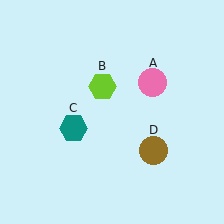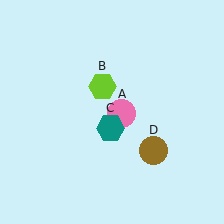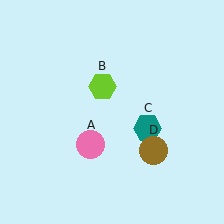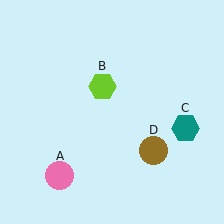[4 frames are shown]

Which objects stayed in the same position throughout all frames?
Lime hexagon (object B) and brown circle (object D) remained stationary.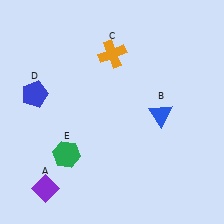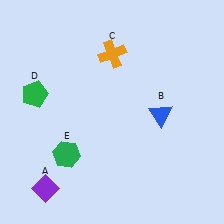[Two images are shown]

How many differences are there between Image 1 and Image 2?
There is 1 difference between the two images.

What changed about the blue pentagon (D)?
In Image 1, D is blue. In Image 2, it changed to green.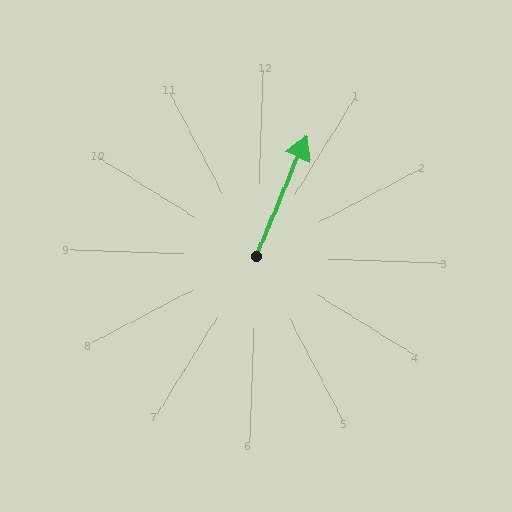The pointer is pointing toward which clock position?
Roughly 1 o'clock.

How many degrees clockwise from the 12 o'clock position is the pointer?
Approximately 21 degrees.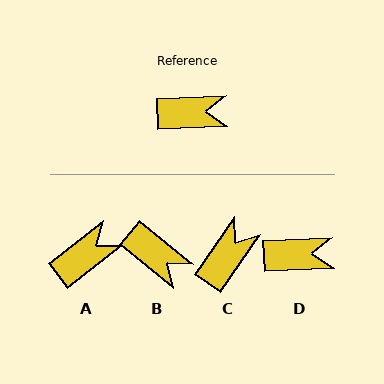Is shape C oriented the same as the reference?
No, it is off by about 53 degrees.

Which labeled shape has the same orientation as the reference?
D.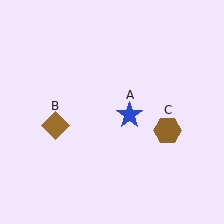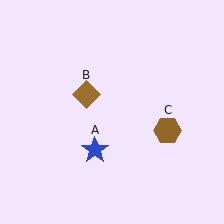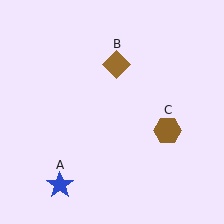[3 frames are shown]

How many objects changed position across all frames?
2 objects changed position: blue star (object A), brown diamond (object B).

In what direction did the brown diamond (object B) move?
The brown diamond (object B) moved up and to the right.